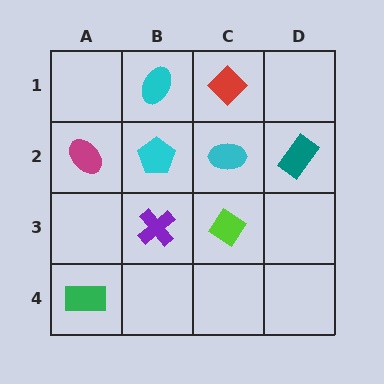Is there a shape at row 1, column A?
No, that cell is empty.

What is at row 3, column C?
A lime diamond.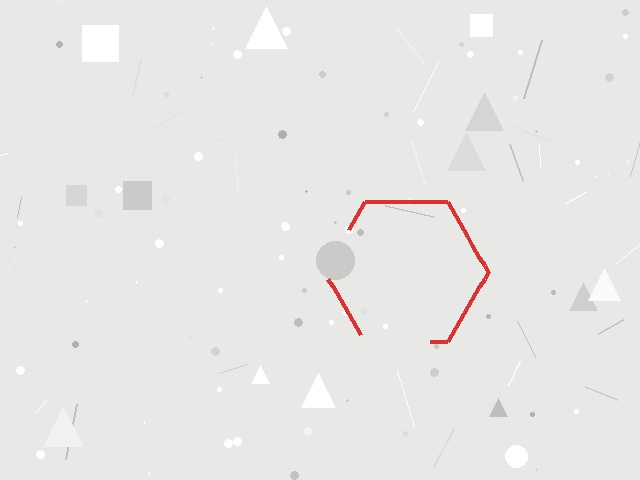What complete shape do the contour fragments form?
The contour fragments form a hexagon.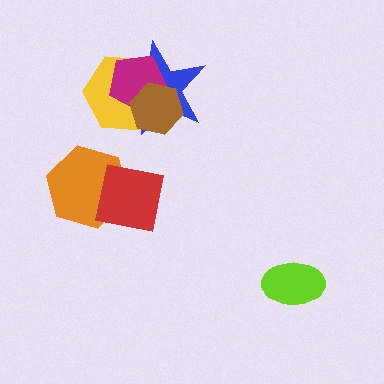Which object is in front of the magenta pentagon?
The brown hexagon is in front of the magenta pentagon.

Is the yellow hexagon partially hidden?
Yes, it is partially covered by another shape.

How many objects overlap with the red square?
1 object overlaps with the red square.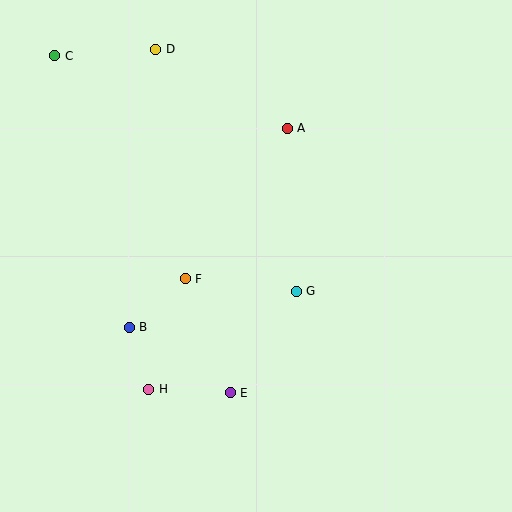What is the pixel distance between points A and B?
The distance between A and B is 254 pixels.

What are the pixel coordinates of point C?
Point C is at (55, 56).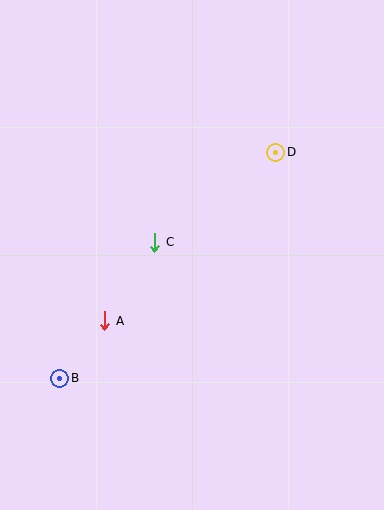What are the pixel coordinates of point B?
Point B is at (60, 378).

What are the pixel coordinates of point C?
Point C is at (155, 242).